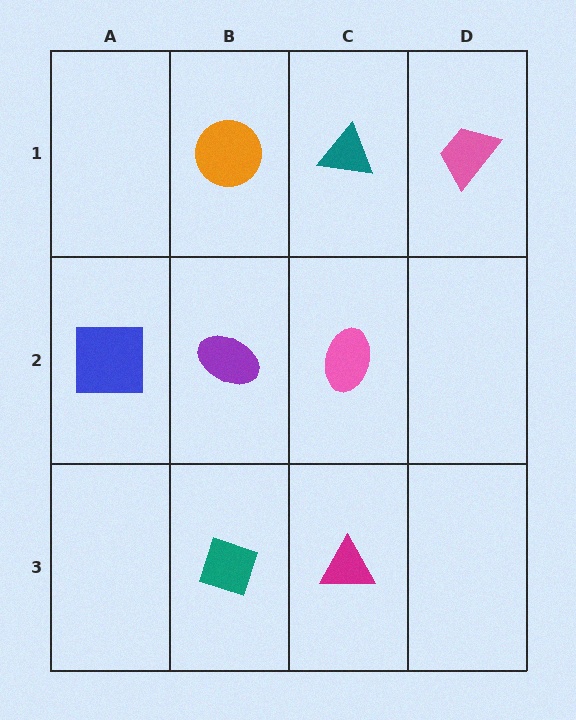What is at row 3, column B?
A teal diamond.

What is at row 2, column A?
A blue square.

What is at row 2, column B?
A purple ellipse.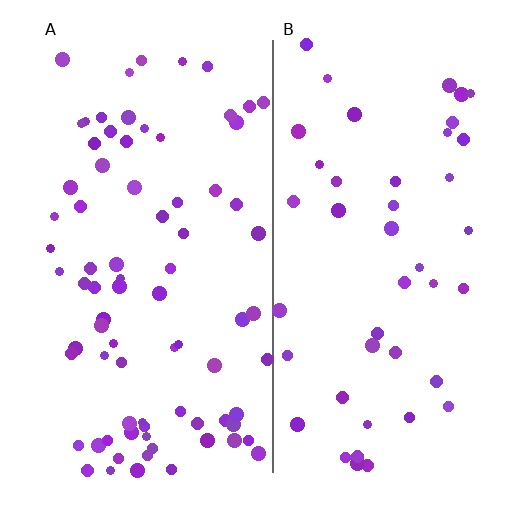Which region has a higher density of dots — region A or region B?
A (the left).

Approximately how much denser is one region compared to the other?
Approximately 1.7× — region A over region B.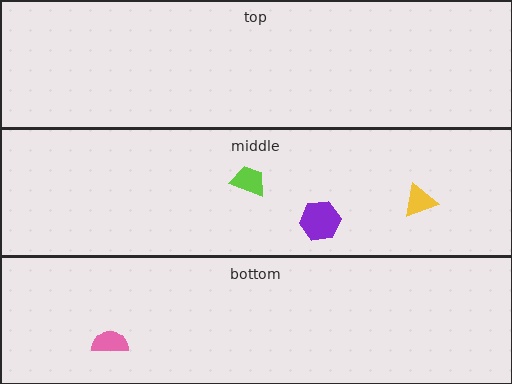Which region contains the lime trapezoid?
The middle region.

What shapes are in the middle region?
The purple hexagon, the lime trapezoid, the yellow triangle.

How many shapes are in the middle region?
3.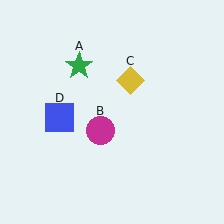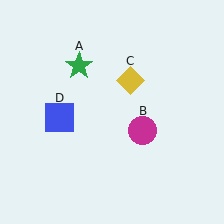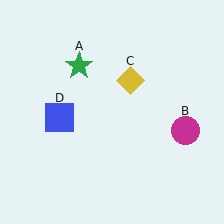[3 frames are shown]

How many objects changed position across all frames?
1 object changed position: magenta circle (object B).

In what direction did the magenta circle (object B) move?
The magenta circle (object B) moved right.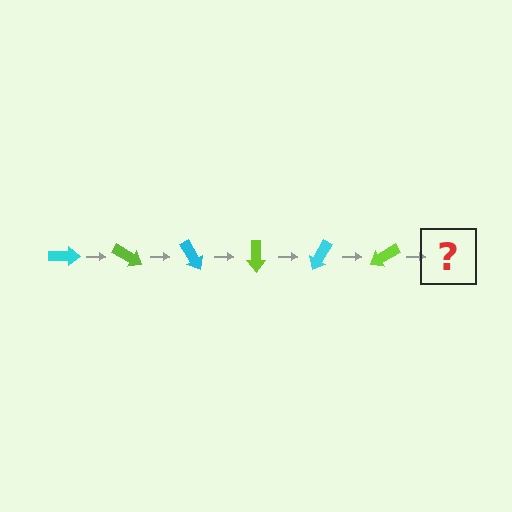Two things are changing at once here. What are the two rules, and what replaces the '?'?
The two rules are that it rotates 30 degrees each step and the color cycles through cyan and lime. The '?' should be a cyan arrow, rotated 180 degrees from the start.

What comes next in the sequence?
The next element should be a cyan arrow, rotated 180 degrees from the start.